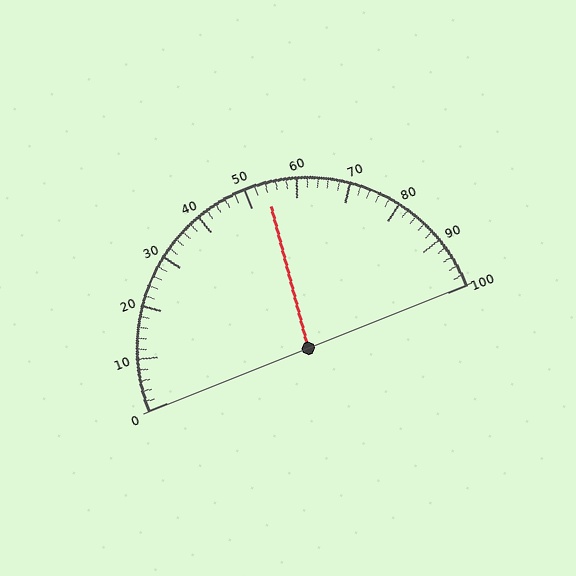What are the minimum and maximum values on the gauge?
The gauge ranges from 0 to 100.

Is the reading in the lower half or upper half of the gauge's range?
The reading is in the upper half of the range (0 to 100).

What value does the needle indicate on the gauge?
The needle indicates approximately 54.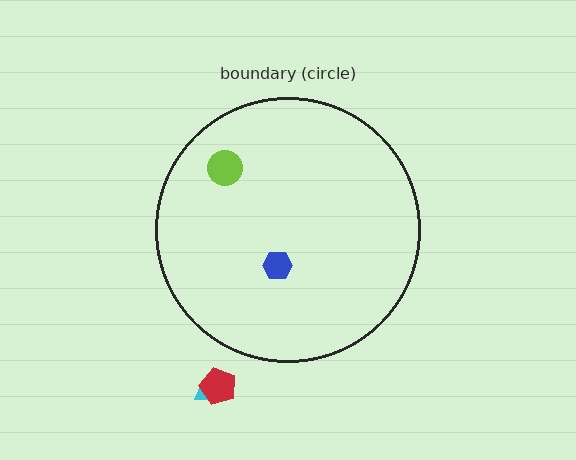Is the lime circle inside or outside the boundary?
Inside.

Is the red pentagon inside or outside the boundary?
Outside.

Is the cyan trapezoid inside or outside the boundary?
Outside.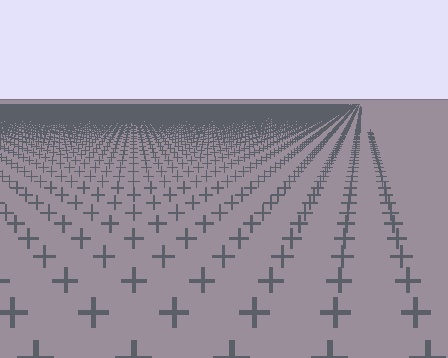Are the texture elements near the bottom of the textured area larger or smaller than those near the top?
Larger. Near the bottom, elements are closer to the viewer and appear at a bigger on-screen size.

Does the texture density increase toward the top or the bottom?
Density increases toward the top.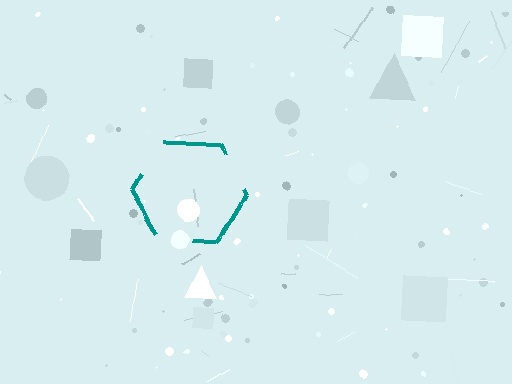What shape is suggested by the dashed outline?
The dashed outline suggests a hexagon.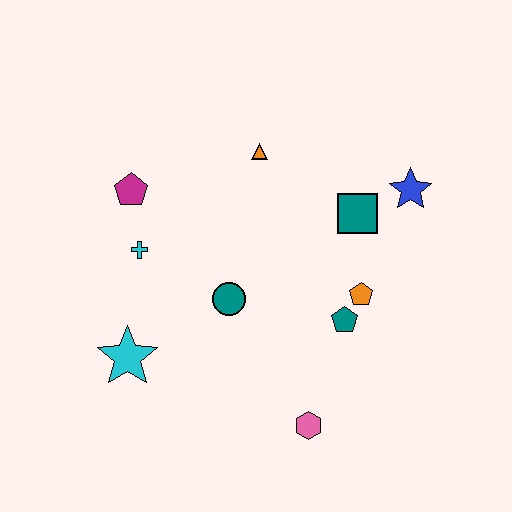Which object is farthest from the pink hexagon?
The magenta pentagon is farthest from the pink hexagon.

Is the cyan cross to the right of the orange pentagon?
No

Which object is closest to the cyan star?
The cyan cross is closest to the cyan star.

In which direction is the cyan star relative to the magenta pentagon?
The cyan star is below the magenta pentagon.